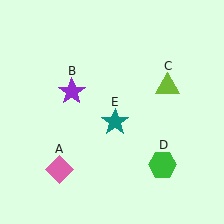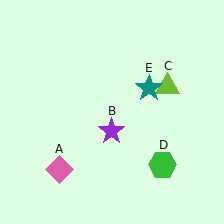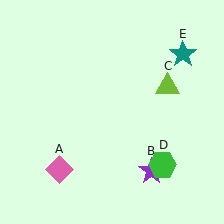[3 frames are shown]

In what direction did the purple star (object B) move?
The purple star (object B) moved down and to the right.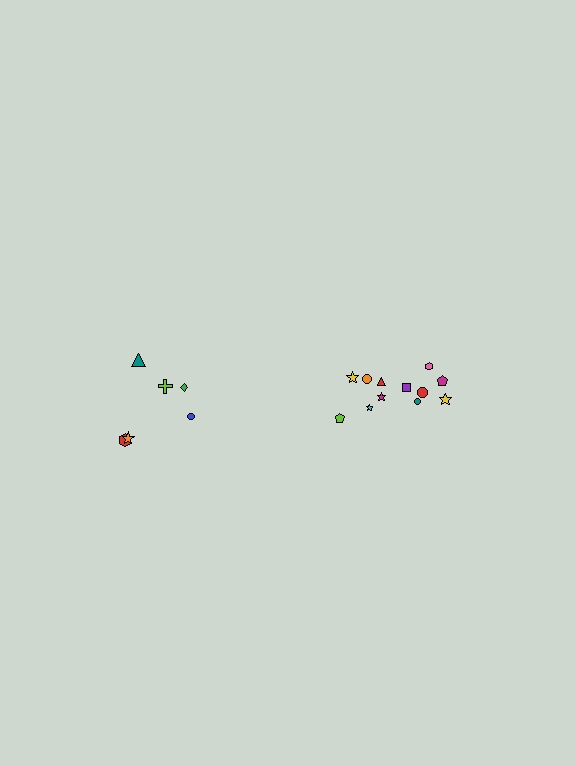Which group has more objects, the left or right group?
The right group.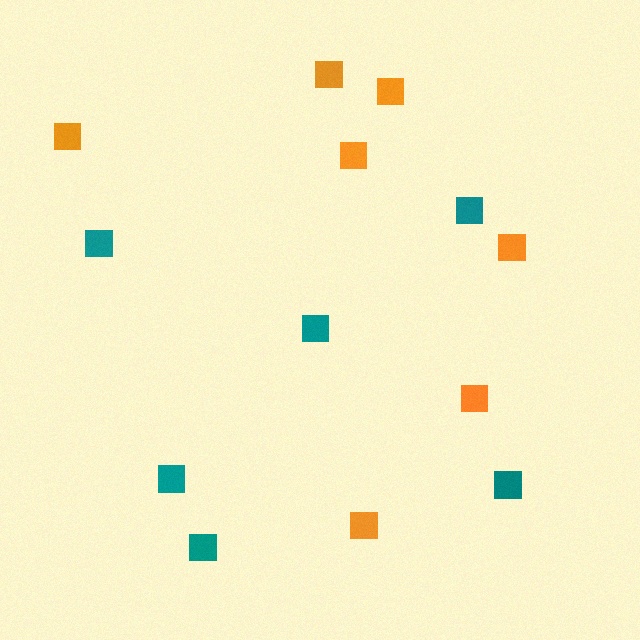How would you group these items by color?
There are 2 groups: one group of orange squares (7) and one group of teal squares (6).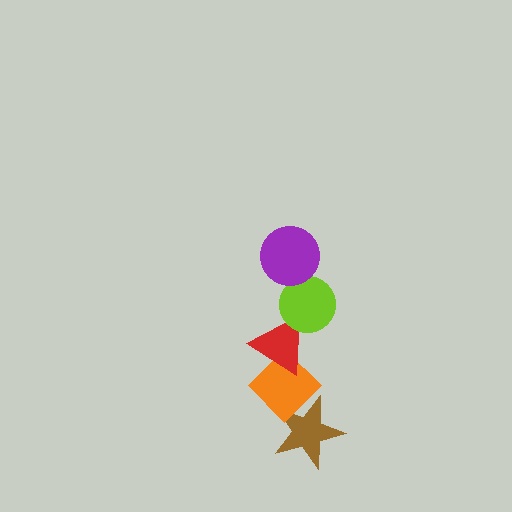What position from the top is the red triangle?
The red triangle is 3rd from the top.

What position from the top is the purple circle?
The purple circle is 1st from the top.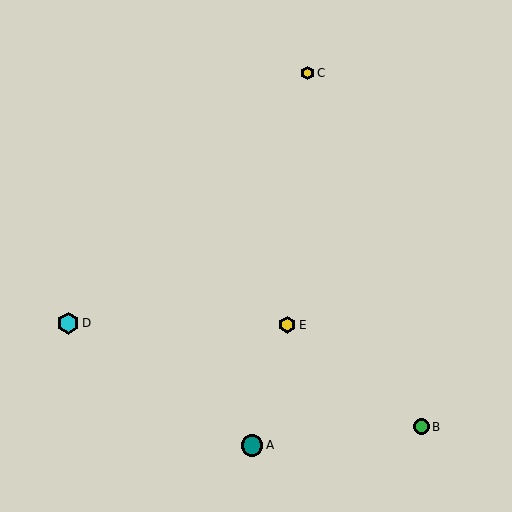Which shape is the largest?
The cyan hexagon (labeled D) is the largest.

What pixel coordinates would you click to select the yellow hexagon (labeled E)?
Click at (287, 325) to select the yellow hexagon E.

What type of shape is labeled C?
Shape C is a yellow hexagon.